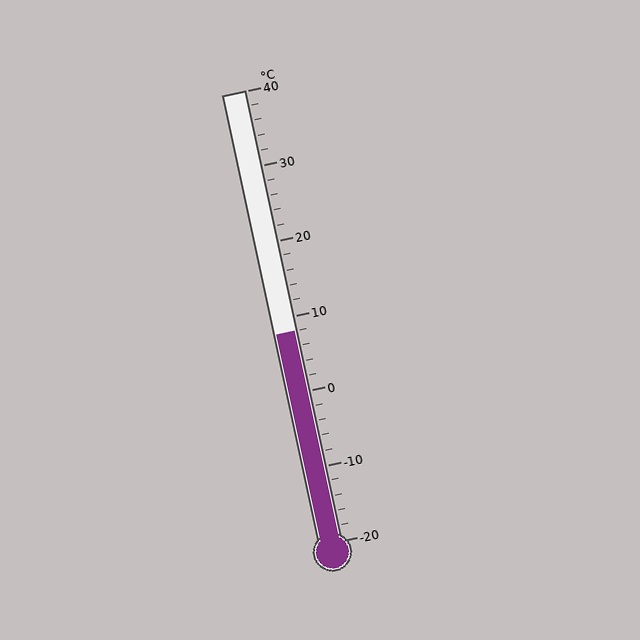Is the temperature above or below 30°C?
The temperature is below 30°C.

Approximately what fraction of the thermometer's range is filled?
The thermometer is filled to approximately 45% of its range.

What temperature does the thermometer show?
The thermometer shows approximately 8°C.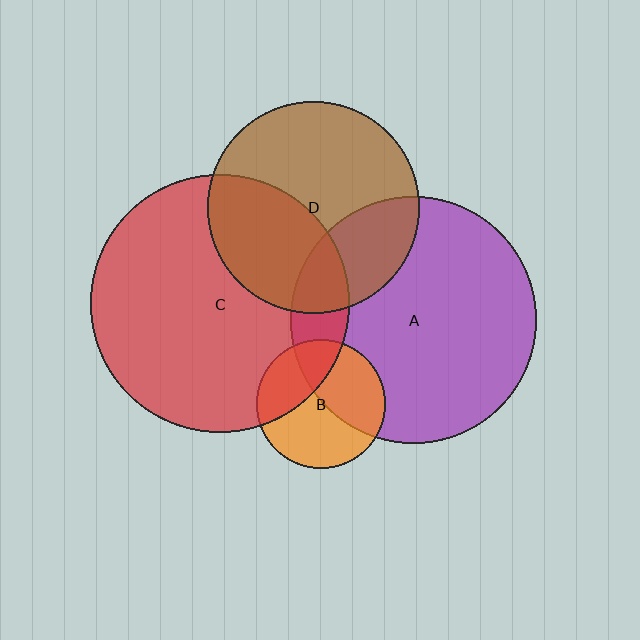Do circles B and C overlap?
Yes.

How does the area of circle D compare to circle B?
Approximately 2.7 times.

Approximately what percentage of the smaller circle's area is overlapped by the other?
Approximately 35%.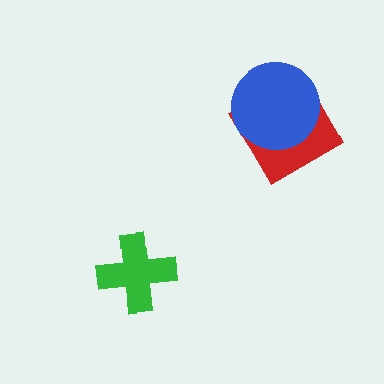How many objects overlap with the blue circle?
1 object overlaps with the blue circle.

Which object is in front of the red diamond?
The blue circle is in front of the red diamond.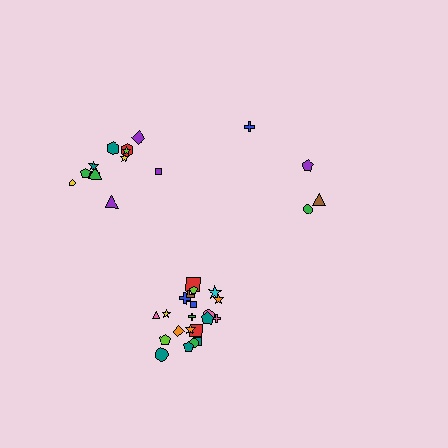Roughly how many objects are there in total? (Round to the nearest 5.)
Roughly 40 objects in total.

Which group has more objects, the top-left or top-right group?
The top-left group.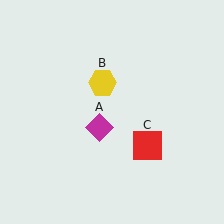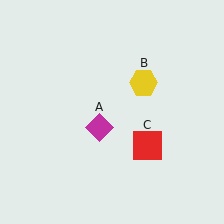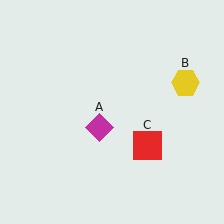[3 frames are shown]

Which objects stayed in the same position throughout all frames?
Magenta diamond (object A) and red square (object C) remained stationary.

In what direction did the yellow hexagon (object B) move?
The yellow hexagon (object B) moved right.